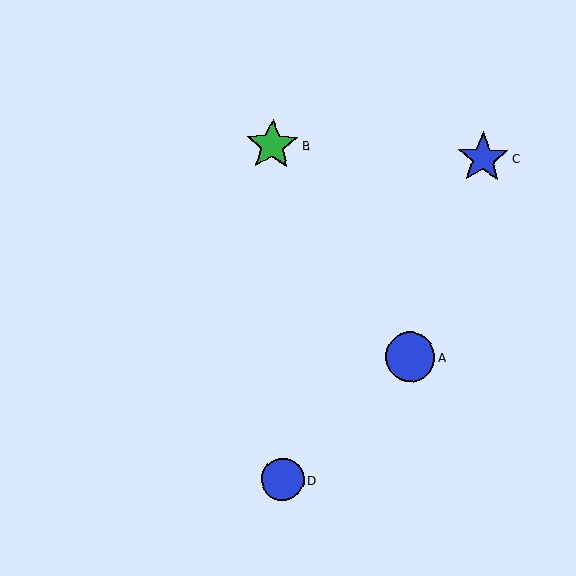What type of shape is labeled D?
Shape D is a blue circle.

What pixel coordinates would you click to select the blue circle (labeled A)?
Click at (410, 357) to select the blue circle A.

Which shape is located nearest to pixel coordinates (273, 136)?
The green star (labeled B) at (272, 145) is nearest to that location.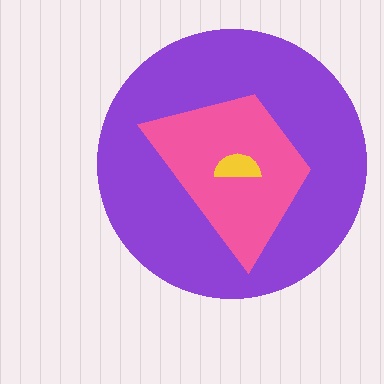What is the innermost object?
The yellow semicircle.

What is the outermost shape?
The purple circle.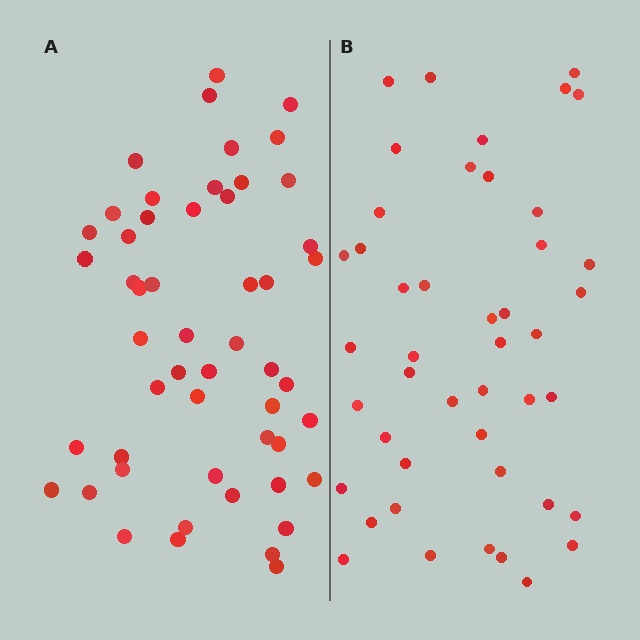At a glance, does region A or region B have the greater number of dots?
Region A (the left region) has more dots.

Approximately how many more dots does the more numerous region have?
Region A has roughly 8 or so more dots than region B.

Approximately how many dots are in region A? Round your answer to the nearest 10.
About 50 dots. (The exact count is 52, which rounds to 50.)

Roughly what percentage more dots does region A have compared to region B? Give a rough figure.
About 15% more.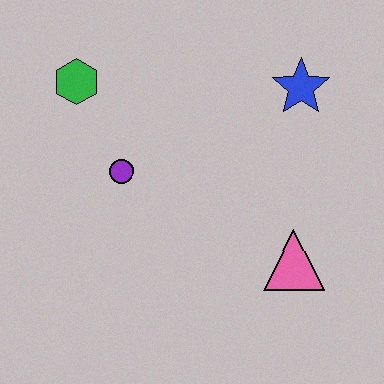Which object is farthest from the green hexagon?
The pink triangle is farthest from the green hexagon.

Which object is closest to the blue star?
The pink triangle is closest to the blue star.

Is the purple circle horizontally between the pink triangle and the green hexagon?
Yes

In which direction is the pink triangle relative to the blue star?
The pink triangle is below the blue star.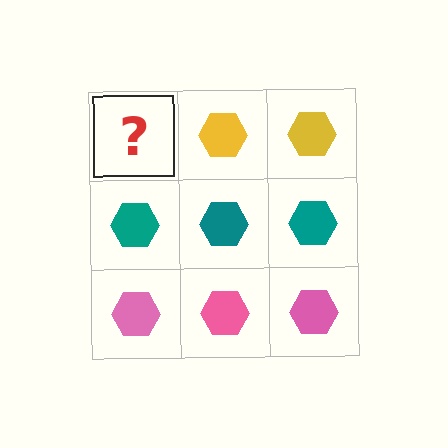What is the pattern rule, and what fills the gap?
The rule is that each row has a consistent color. The gap should be filled with a yellow hexagon.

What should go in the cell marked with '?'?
The missing cell should contain a yellow hexagon.